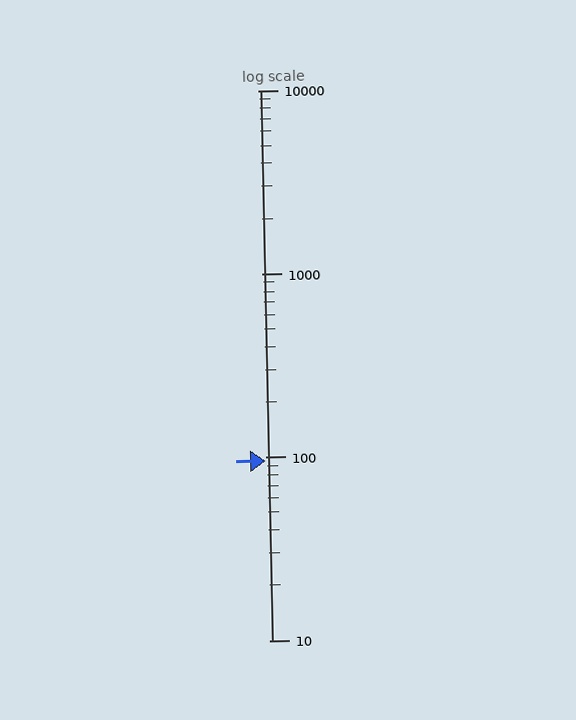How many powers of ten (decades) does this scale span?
The scale spans 3 decades, from 10 to 10000.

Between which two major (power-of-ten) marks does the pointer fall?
The pointer is between 10 and 100.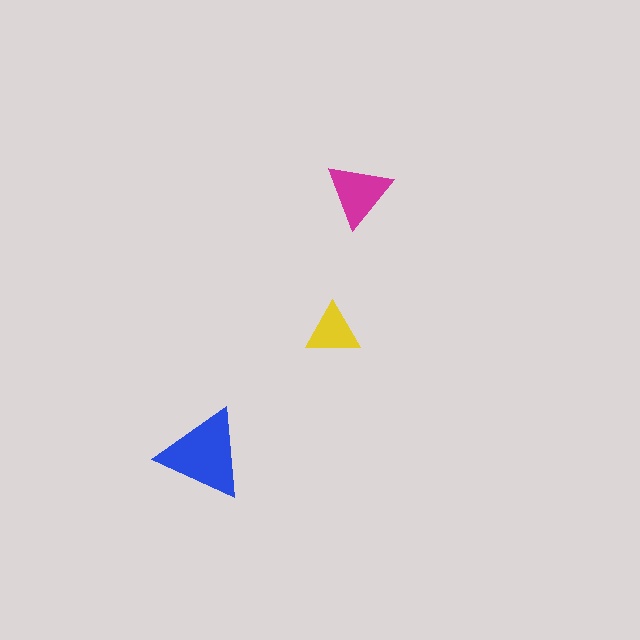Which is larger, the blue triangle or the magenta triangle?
The blue one.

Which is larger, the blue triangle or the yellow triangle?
The blue one.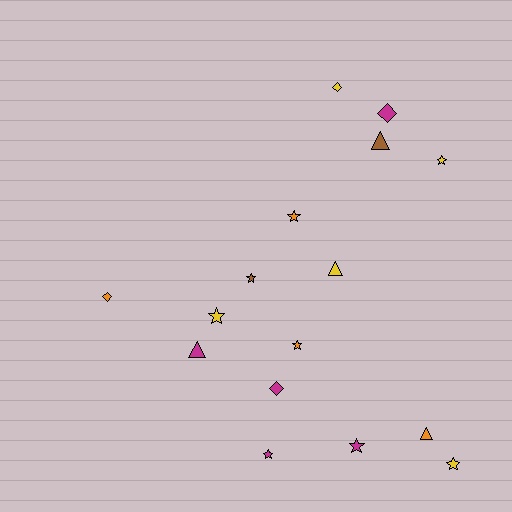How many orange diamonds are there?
There is 1 orange diamond.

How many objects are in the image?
There are 16 objects.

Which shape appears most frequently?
Star, with 8 objects.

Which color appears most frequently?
Magenta, with 5 objects.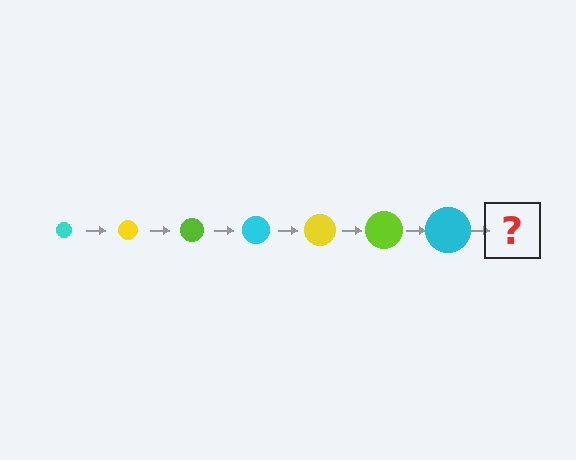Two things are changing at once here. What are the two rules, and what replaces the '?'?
The two rules are that the circle grows larger each step and the color cycles through cyan, yellow, and lime. The '?' should be a yellow circle, larger than the previous one.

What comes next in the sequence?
The next element should be a yellow circle, larger than the previous one.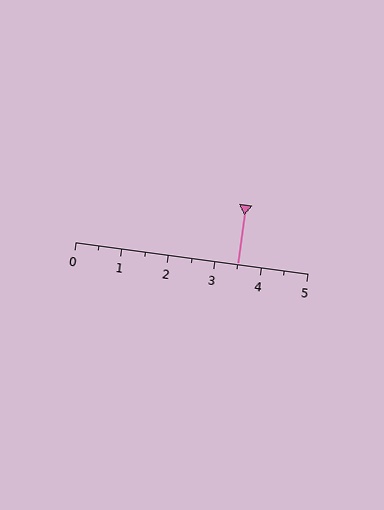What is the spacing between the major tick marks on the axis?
The major ticks are spaced 1 apart.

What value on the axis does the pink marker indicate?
The marker indicates approximately 3.5.